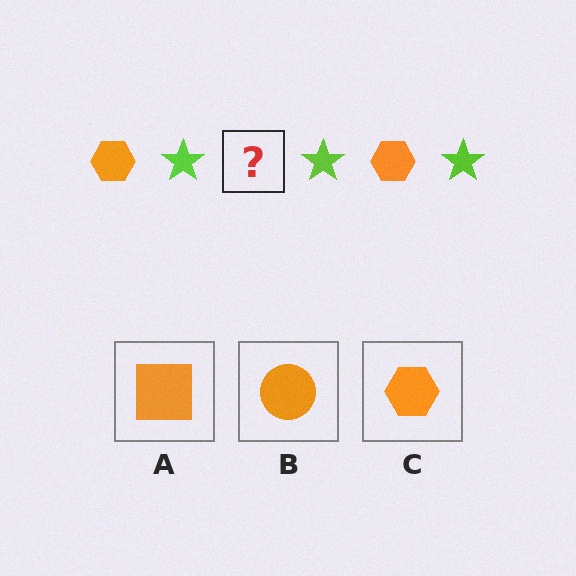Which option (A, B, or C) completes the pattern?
C.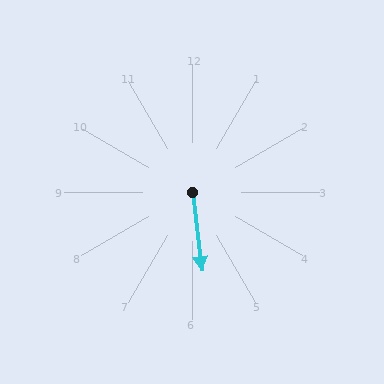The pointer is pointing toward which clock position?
Roughly 6 o'clock.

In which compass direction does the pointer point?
South.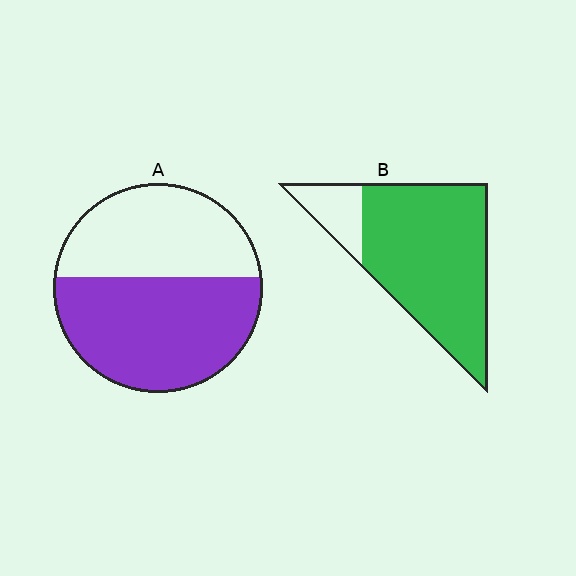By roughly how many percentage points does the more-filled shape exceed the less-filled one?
By roughly 25 percentage points (B over A).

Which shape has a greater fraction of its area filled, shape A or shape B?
Shape B.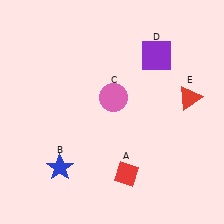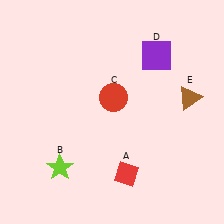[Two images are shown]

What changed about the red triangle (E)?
In Image 1, E is red. In Image 2, it changed to brown.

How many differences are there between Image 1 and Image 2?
There are 3 differences between the two images.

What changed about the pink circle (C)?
In Image 1, C is pink. In Image 2, it changed to red.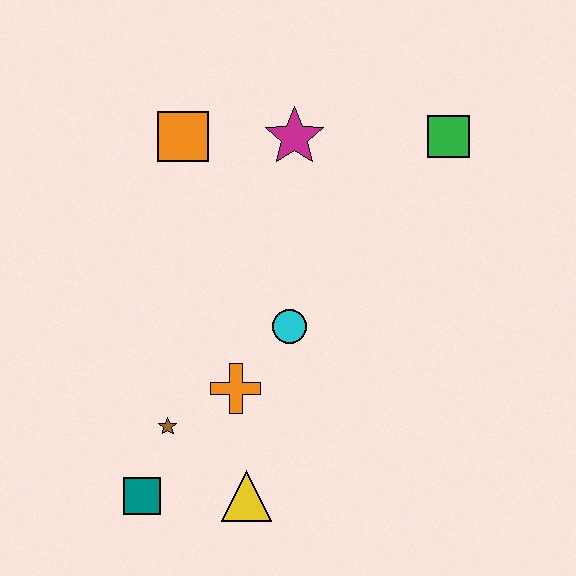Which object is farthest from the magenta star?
The teal square is farthest from the magenta star.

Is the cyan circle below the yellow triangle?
No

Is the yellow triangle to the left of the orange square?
No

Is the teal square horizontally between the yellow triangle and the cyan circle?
No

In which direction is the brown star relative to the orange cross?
The brown star is to the left of the orange cross.